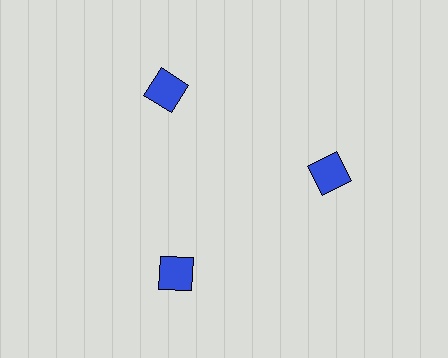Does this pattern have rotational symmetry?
Yes, this pattern has 3-fold rotational symmetry. It looks the same after rotating 120 degrees around the center.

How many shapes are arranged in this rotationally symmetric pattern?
There are 3 shapes, arranged in 3 groups of 1.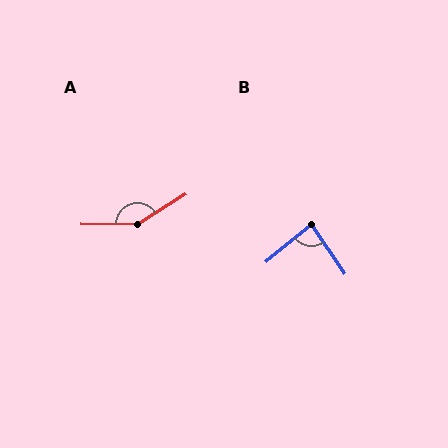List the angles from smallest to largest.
B (84°), A (147°).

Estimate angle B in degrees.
Approximately 84 degrees.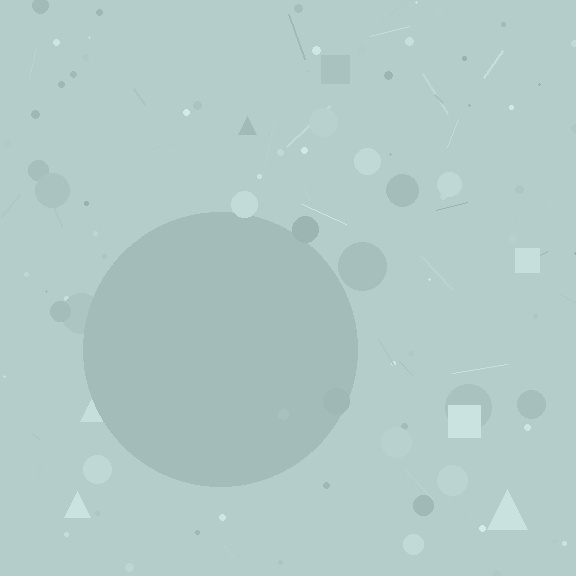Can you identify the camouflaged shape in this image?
The camouflaged shape is a circle.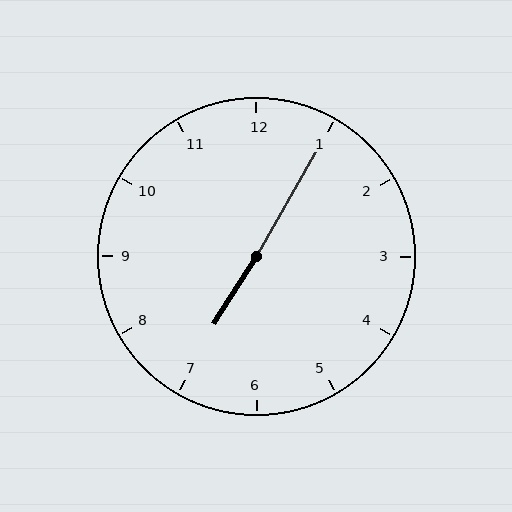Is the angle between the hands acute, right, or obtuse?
It is obtuse.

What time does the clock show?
7:05.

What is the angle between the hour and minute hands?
Approximately 178 degrees.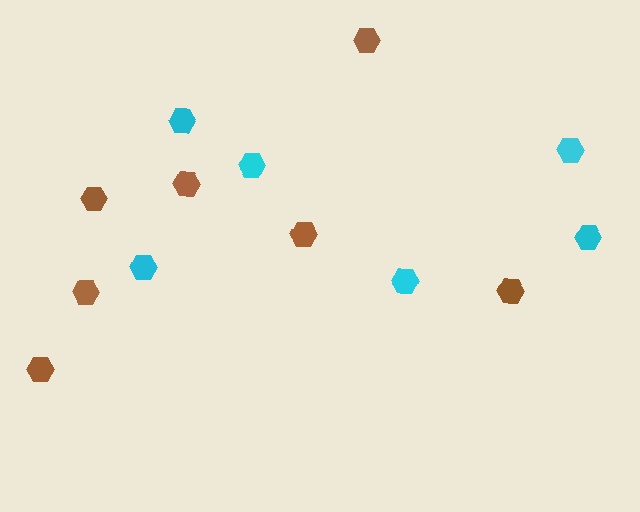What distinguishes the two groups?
There are 2 groups: one group of brown hexagons (7) and one group of cyan hexagons (6).